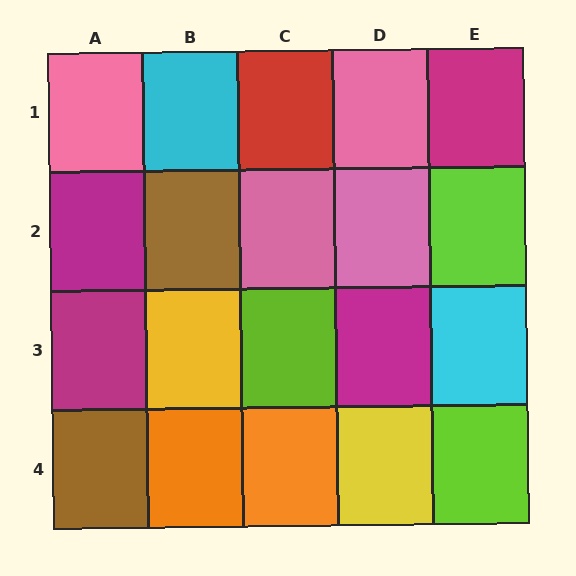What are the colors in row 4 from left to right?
Brown, orange, orange, yellow, lime.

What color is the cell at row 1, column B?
Cyan.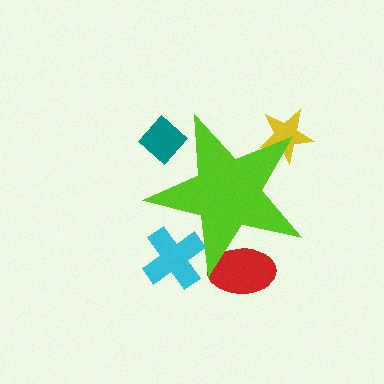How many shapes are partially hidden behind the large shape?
4 shapes are partially hidden.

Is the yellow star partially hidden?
Yes, the yellow star is partially hidden behind the lime star.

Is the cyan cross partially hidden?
Yes, the cyan cross is partially hidden behind the lime star.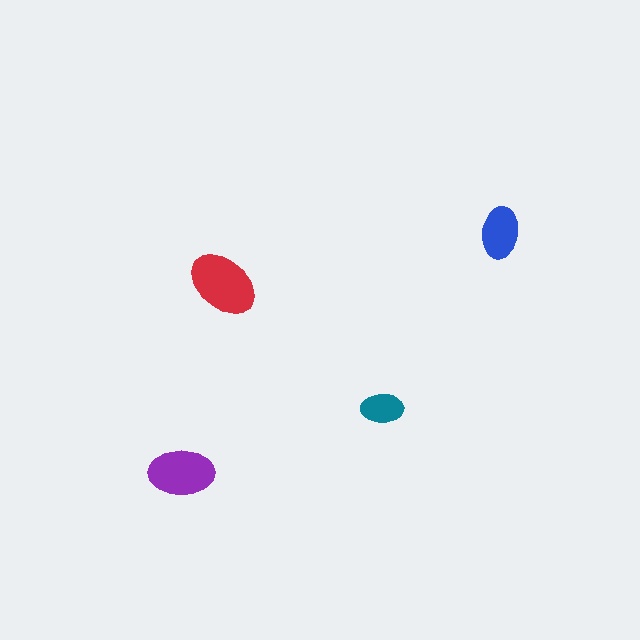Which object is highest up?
The blue ellipse is topmost.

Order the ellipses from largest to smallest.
the red one, the purple one, the blue one, the teal one.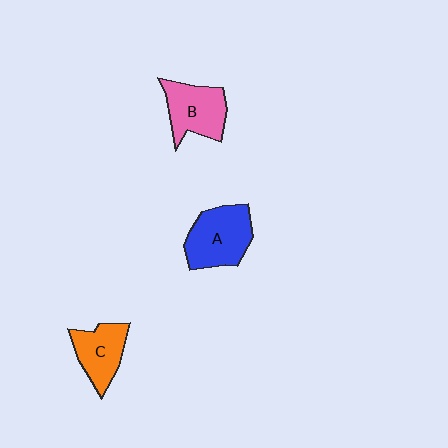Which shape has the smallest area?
Shape C (orange).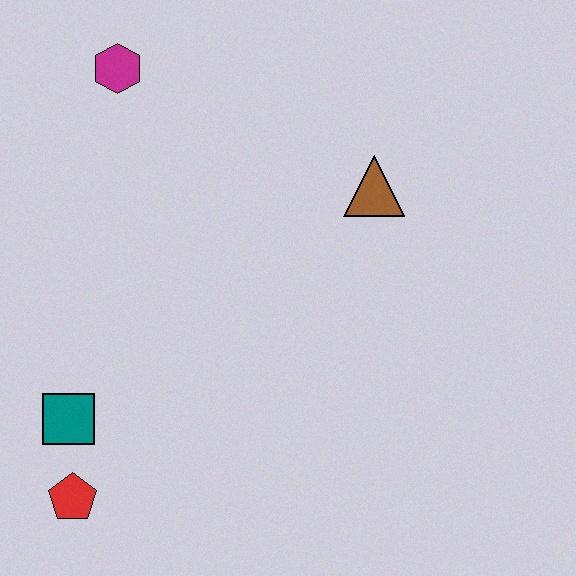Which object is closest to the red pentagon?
The teal square is closest to the red pentagon.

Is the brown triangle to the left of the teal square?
No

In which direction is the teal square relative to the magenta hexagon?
The teal square is below the magenta hexagon.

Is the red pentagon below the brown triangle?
Yes